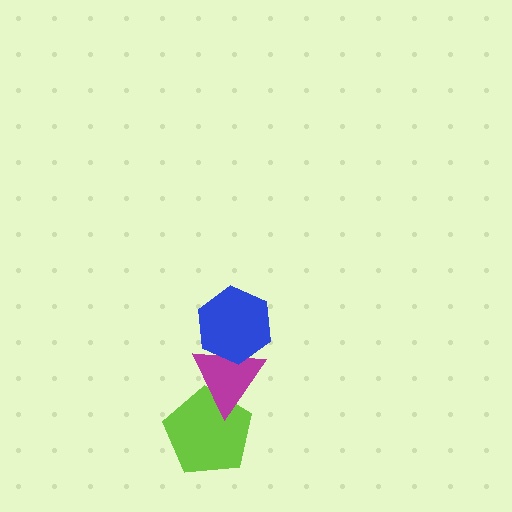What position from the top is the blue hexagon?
The blue hexagon is 1st from the top.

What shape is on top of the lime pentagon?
The magenta triangle is on top of the lime pentagon.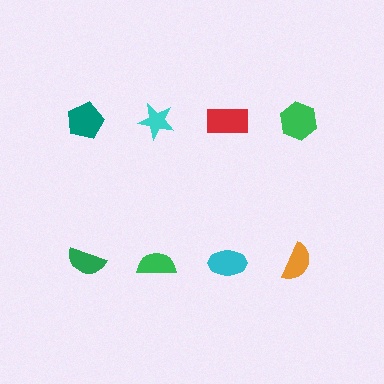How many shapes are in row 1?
4 shapes.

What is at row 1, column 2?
A cyan star.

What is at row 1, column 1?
A teal pentagon.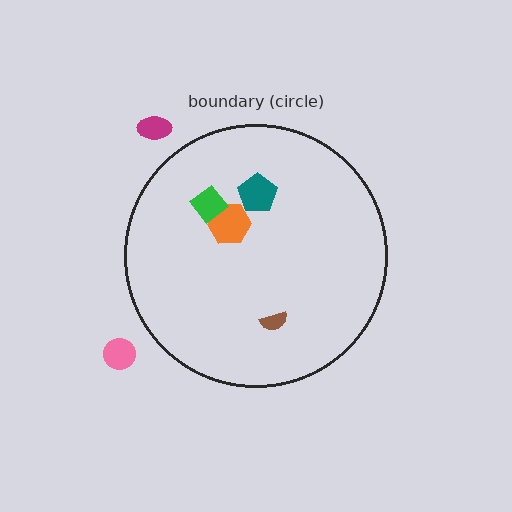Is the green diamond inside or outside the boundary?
Inside.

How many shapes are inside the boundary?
4 inside, 2 outside.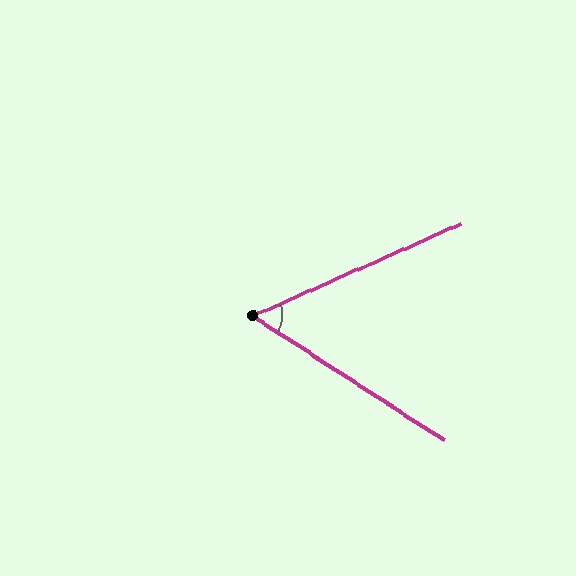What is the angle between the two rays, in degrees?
Approximately 57 degrees.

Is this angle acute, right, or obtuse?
It is acute.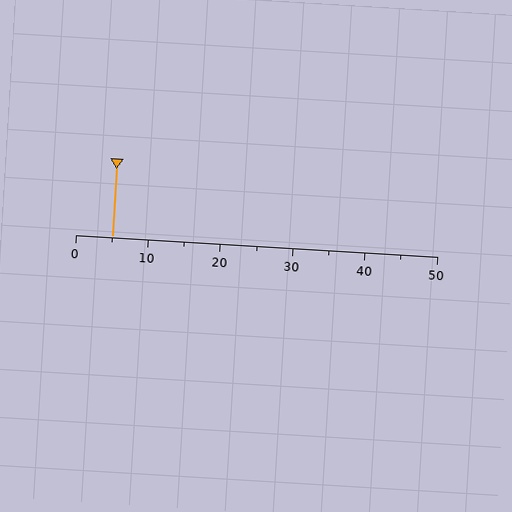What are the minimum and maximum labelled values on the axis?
The axis runs from 0 to 50.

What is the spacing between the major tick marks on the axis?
The major ticks are spaced 10 apart.